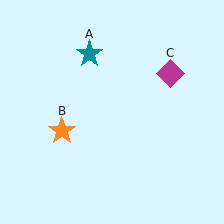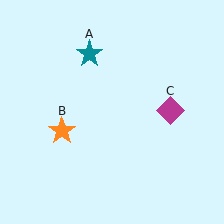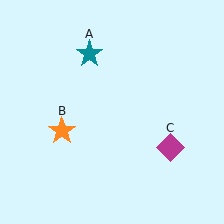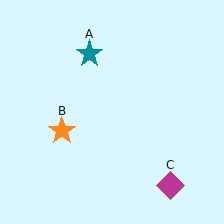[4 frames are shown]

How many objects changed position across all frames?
1 object changed position: magenta diamond (object C).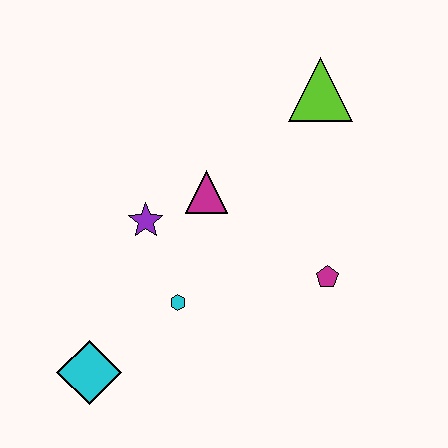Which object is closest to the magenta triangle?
The purple star is closest to the magenta triangle.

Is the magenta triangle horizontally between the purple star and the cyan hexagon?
No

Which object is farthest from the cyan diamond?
The lime triangle is farthest from the cyan diamond.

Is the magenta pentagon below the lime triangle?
Yes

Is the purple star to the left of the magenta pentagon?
Yes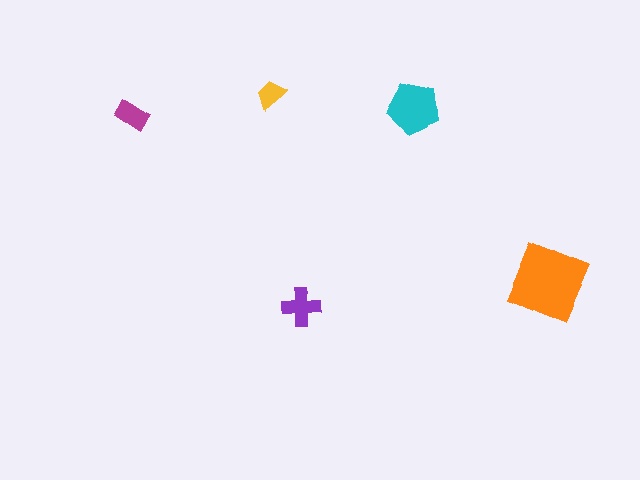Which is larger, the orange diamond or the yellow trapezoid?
The orange diamond.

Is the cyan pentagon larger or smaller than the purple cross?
Larger.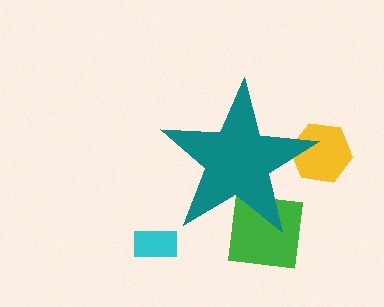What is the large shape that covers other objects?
A teal star.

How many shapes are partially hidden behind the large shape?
2 shapes are partially hidden.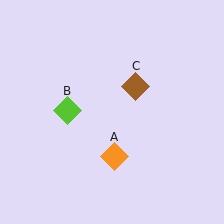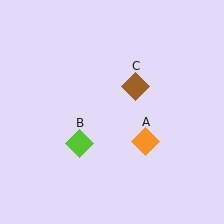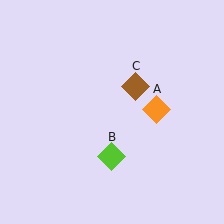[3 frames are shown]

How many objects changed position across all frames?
2 objects changed position: orange diamond (object A), lime diamond (object B).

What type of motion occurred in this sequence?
The orange diamond (object A), lime diamond (object B) rotated counterclockwise around the center of the scene.